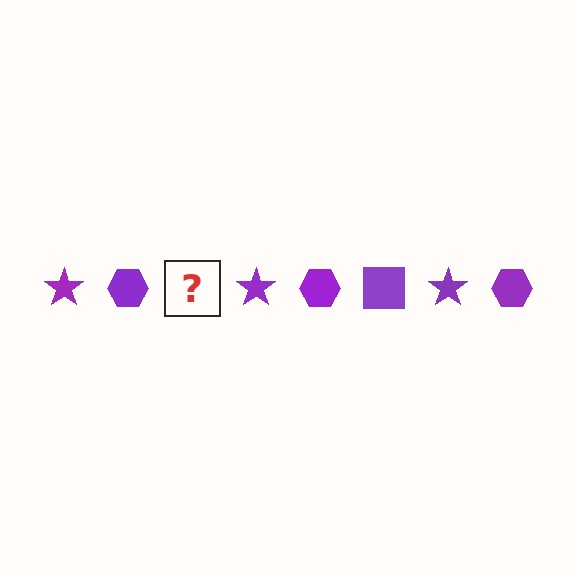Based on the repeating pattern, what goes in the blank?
The blank should be a purple square.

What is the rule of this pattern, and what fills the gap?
The rule is that the pattern cycles through star, hexagon, square shapes in purple. The gap should be filled with a purple square.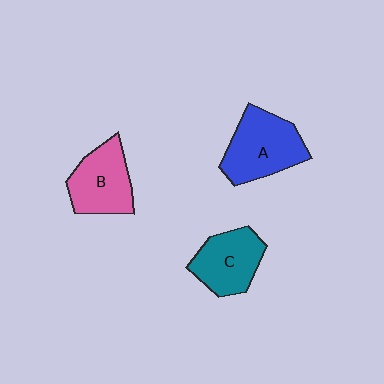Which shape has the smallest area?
Shape C (teal).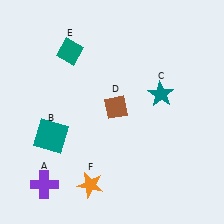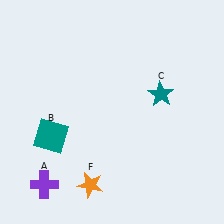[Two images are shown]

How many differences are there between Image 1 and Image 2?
There are 2 differences between the two images.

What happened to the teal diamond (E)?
The teal diamond (E) was removed in Image 2. It was in the top-left area of Image 1.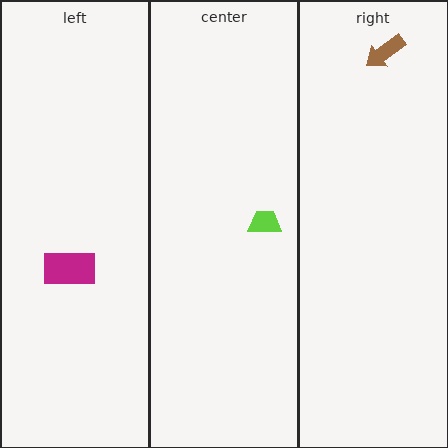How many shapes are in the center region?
1.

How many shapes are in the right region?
1.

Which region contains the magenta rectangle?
The left region.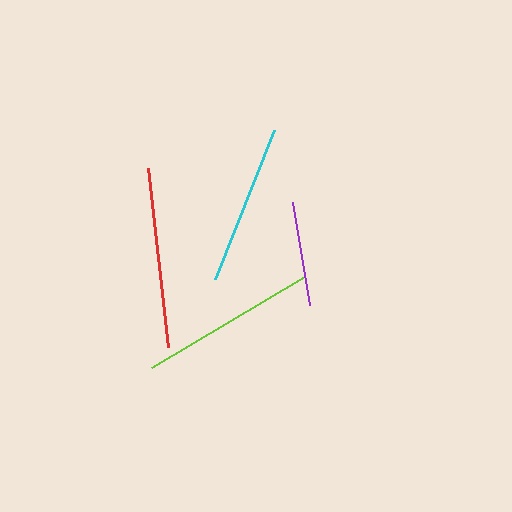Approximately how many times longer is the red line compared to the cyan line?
The red line is approximately 1.1 times the length of the cyan line.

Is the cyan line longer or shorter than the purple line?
The cyan line is longer than the purple line.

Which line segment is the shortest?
The purple line is the shortest at approximately 104 pixels.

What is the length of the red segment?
The red segment is approximately 179 pixels long.